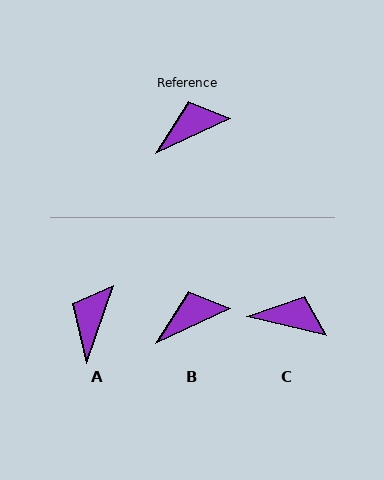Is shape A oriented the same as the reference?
No, it is off by about 45 degrees.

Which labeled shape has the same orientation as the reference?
B.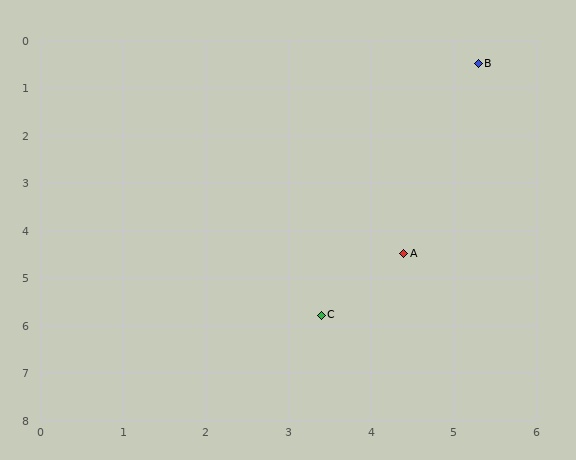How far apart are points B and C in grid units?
Points B and C are about 5.6 grid units apart.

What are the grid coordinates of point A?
Point A is at approximately (4.4, 4.5).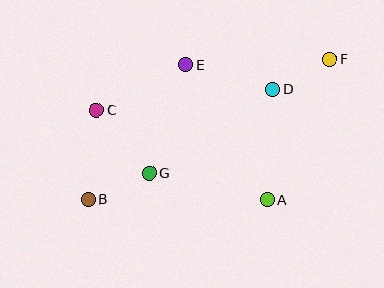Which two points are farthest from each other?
Points B and F are farthest from each other.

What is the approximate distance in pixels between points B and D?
The distance between B and D is approximately 215 pixels.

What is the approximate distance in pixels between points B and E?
The distance between B and E is approximately 167 pixels.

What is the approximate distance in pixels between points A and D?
The distance between A and D is approximately 110 pixels.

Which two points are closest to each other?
Points D and F are closest to each other.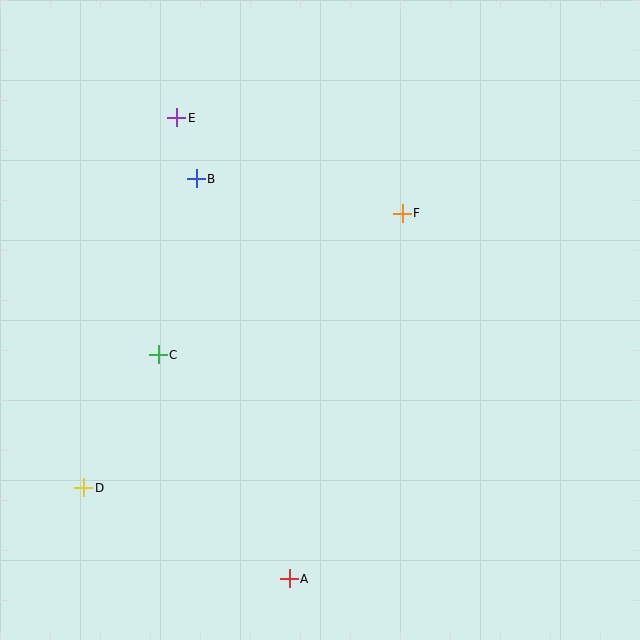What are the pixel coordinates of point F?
Point F is at (402, 213).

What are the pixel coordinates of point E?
Point E is at (177, 118).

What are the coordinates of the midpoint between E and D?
The midpoint between E and D is at (130, 303).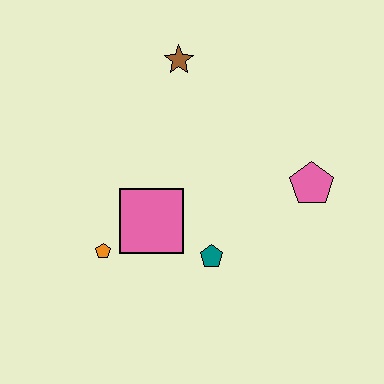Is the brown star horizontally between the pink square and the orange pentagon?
No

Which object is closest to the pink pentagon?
The teal pentagon is closest to the pink pentagon.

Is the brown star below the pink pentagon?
No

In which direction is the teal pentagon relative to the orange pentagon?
The teal pentagon is to the right of the orange pentagon.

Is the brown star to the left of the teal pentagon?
Yes